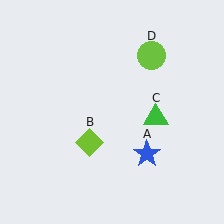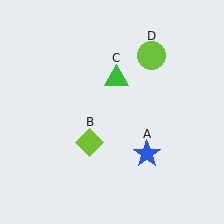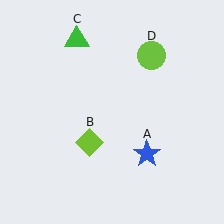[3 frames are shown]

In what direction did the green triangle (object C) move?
The green triangle (object C) moved up and to the left.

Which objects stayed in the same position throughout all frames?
Blue star (object A) and lime diamond (object B) and lime circle (object D) remained stationary.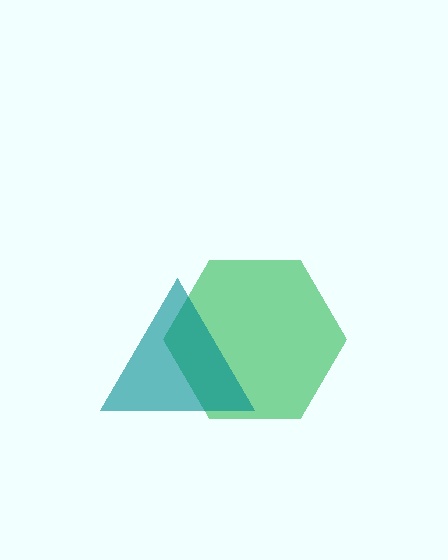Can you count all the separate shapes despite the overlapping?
Yes, there are 2 separate shapes.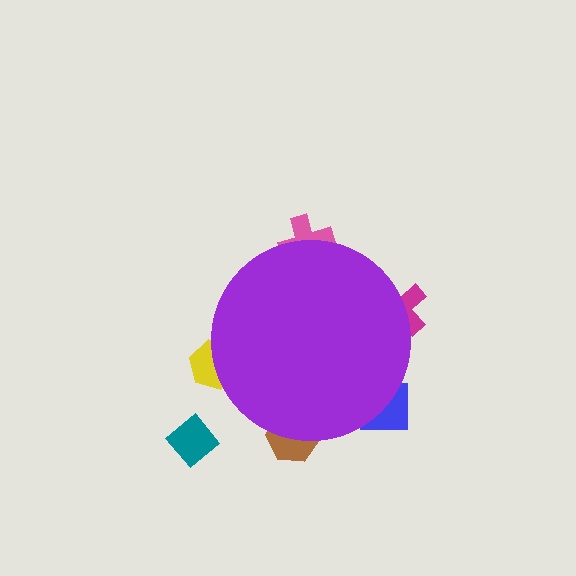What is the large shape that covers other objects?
A purple circle.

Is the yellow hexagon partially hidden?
Yes, the yellow hexagon is partially hidden behind the purple circle.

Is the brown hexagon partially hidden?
Yes, the brown hexagon is partially hidden behind the purple circle.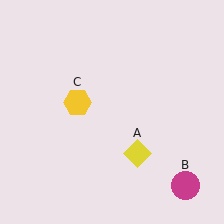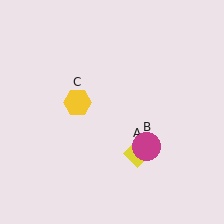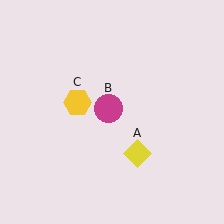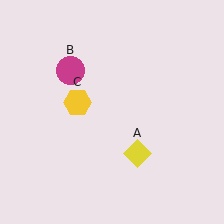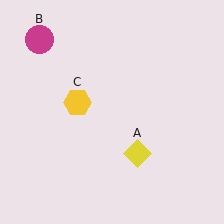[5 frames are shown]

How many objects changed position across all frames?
1 object changed position: magenta circle (object B).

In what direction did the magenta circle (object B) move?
The magenta circle (object B) moved up and to the left.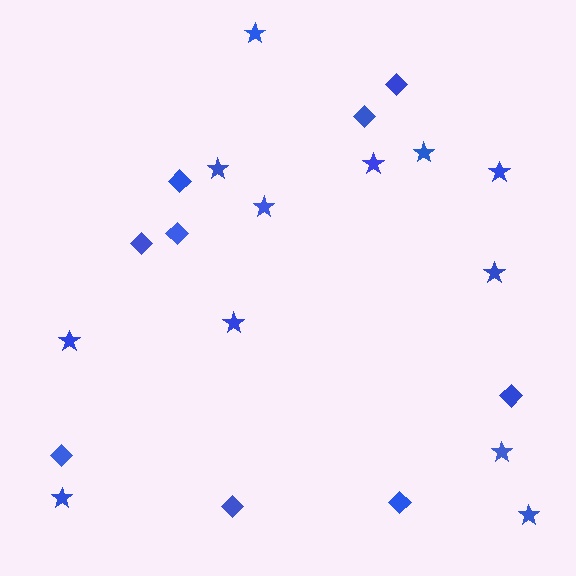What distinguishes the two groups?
There are 2 groups: one group of diamonds (9) and one group of stars (12).